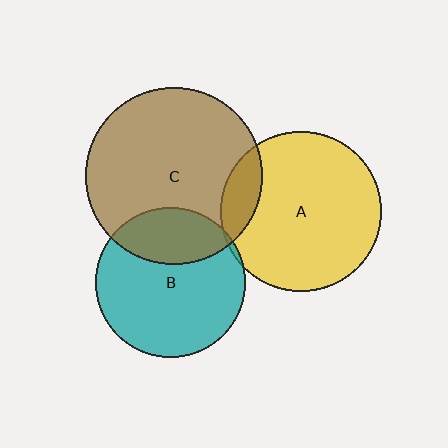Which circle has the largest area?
Circle C (brown).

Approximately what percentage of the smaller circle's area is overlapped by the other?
Approximately 25%.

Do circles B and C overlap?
Yes.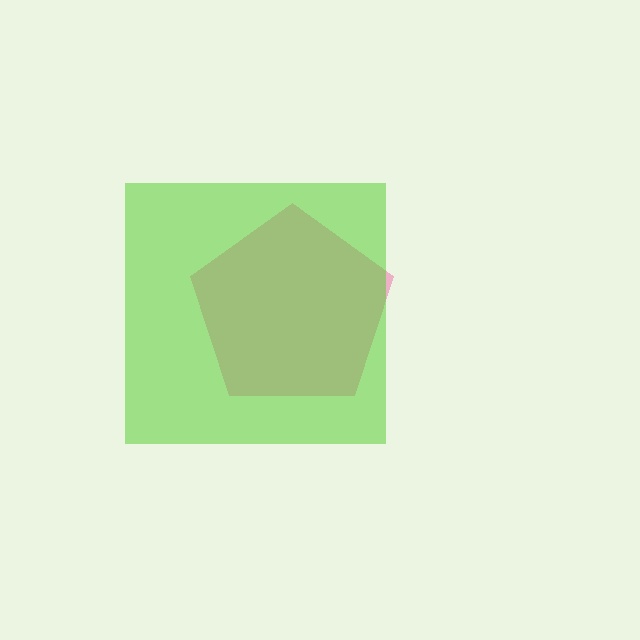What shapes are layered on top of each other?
The layered shapes are: a pink pentagon, a lime square.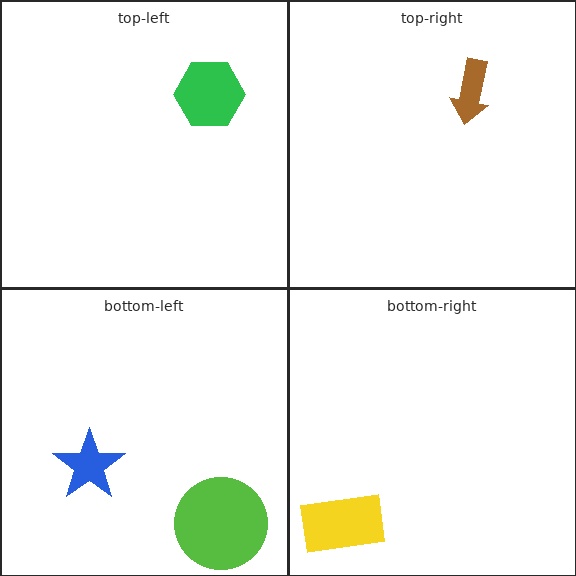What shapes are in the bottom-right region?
The yellow rectangle.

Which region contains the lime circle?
The bottom-left region.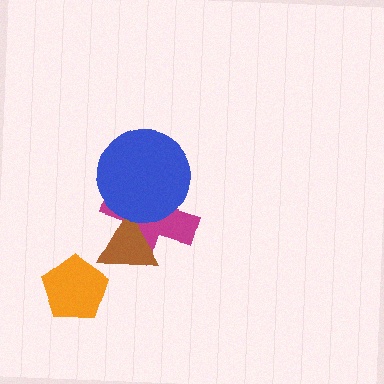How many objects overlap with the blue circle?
2 objects overlap with the blue circle.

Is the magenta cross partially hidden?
Yes, it is partially covered by another shape.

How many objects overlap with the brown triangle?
2 objects overlap with the brown triangle.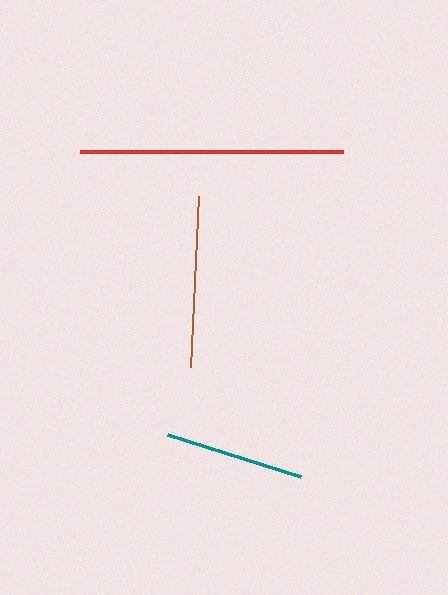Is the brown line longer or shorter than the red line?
The red line is longer than the brown line.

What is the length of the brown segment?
The brown segment is approximately 171 pixels long.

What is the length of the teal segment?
The teal segment is approximately 139 pixels long.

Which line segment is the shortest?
The teal line is the shortest at approximately 139 pixels.